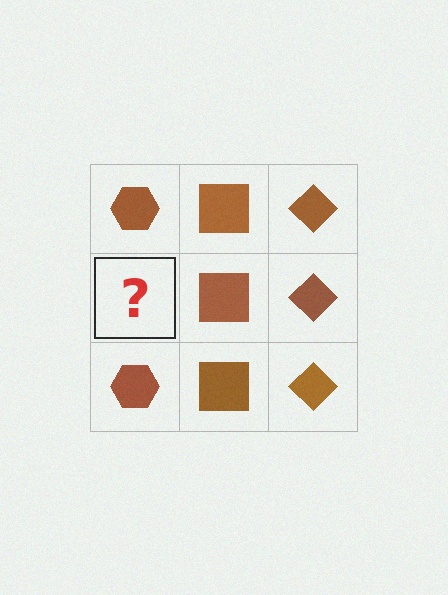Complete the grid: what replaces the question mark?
The question mark should be replaced with a brown hexagon.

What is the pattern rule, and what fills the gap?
The rule is that each column has a consistent shape. The gap should be filled with a brown hexagon.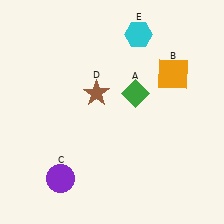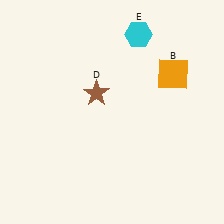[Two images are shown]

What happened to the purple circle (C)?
The purple circle (C) was removed in Image 2. It was in the bottom-left area of Image 1.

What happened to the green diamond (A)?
The green diamond (A) was removed in Image 2. It was in the top-right area of Image 1.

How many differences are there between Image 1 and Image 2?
There are 2 differences between the two images.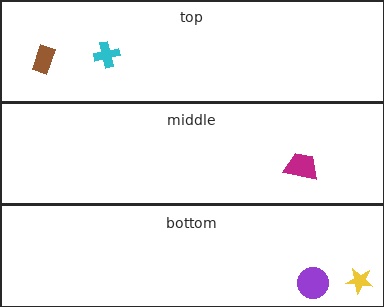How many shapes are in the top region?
2.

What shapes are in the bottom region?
The purple circle, the yellow star.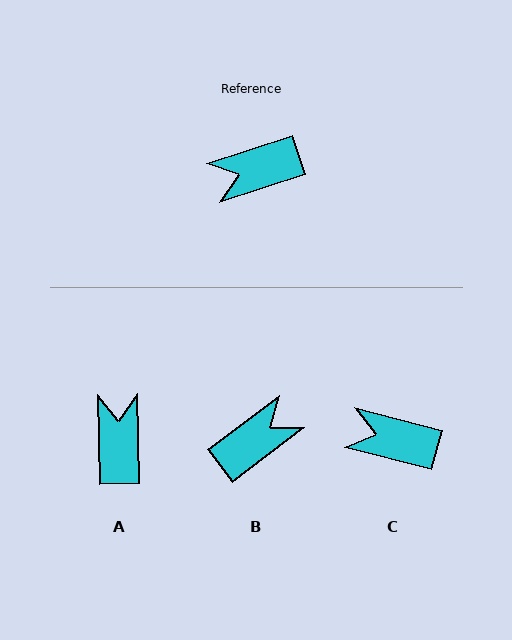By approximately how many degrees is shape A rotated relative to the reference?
Approximately 107 degrees clockwise.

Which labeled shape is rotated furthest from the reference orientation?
B, about 161 degrees away.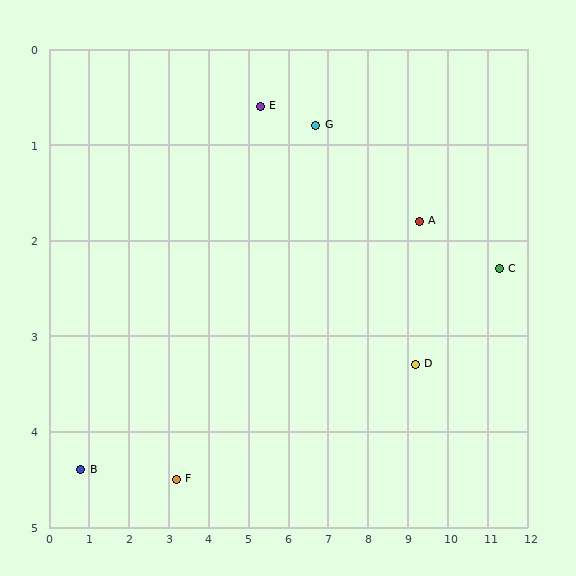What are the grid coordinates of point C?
Point C is at approximately (11.3, 2.3).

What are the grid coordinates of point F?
Point F is at approximately (3.2, 4.5).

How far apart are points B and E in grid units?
Points B and E are about 5.9 grid units apart.